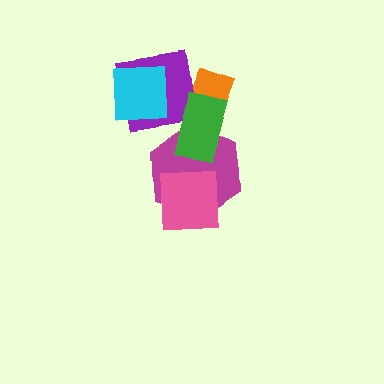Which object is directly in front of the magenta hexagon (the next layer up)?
The green rectangle is directly in front of the magenta hexagon.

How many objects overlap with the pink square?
1 object overlaps with the pink square.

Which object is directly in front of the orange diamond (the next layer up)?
The purple square is directly in front of the orange diamond.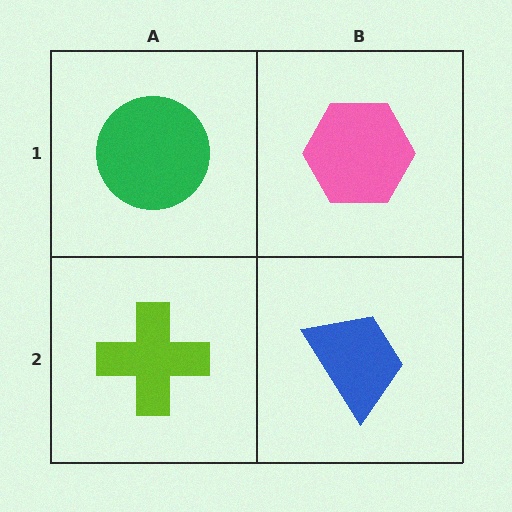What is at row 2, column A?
A lime cross.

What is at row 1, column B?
A pink hexagon.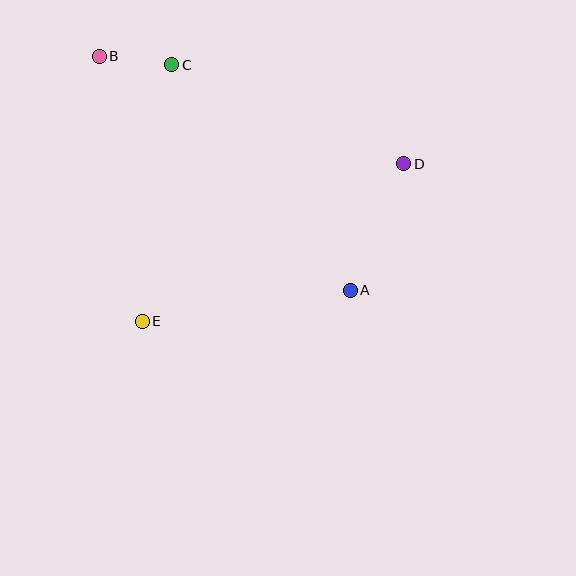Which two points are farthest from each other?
Points A and B are farthest from each other.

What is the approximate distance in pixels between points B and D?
The distance between B and D is approximately 323 pixels.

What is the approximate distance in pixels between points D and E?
The distance between D and E is approximately 305 pixels.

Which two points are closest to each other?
Points B and C are closest to each other.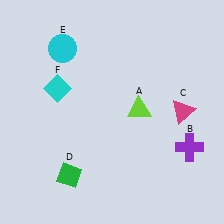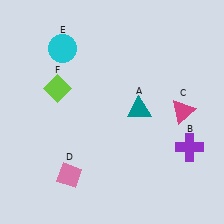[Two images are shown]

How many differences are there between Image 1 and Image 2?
There are 3 differences between the two images.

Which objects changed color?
A changed from lime to teal. D changed from green to pink. F changed from cyan to lime.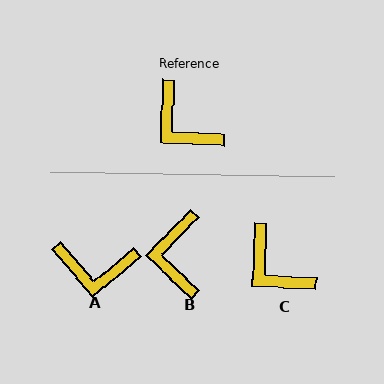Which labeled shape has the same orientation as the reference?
C.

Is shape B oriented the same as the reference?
No, it is off by about 41 degrees.